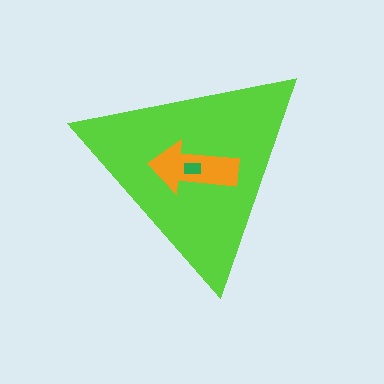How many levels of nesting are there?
3.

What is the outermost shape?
The lime triangle.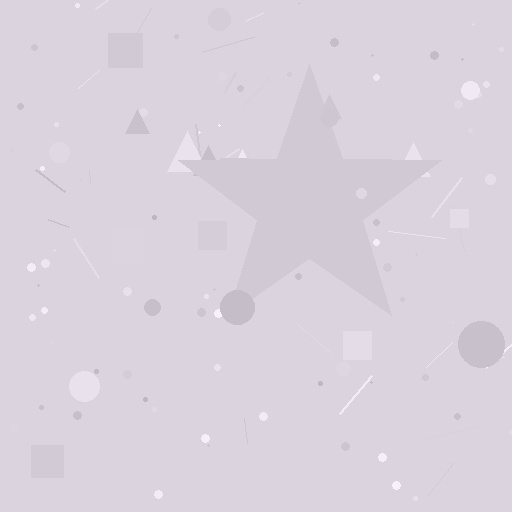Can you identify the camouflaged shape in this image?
The camouflaged shape is a star.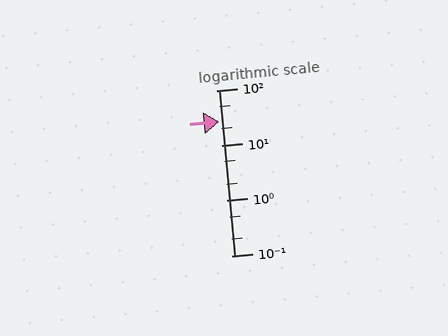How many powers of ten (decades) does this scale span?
The scale spans 3 decades, from 0.1 to 100.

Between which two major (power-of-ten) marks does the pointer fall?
The pointer is between 10 and 100.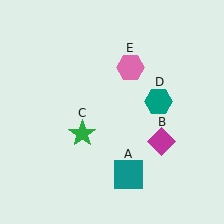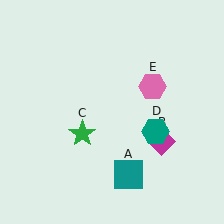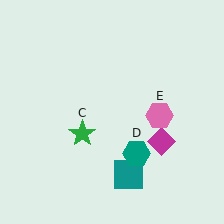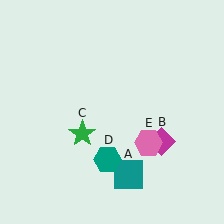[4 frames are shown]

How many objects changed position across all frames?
2 objects changed position: teal hexagon (object D), pink hexagon (object E).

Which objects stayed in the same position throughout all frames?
Teal square (object A) and magenta diamond (object B) and green star (object C) remained stationary.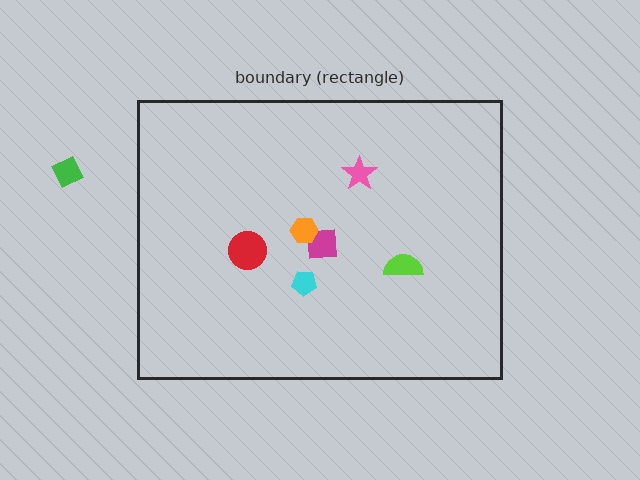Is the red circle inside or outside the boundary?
Inside.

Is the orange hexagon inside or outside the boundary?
Inside.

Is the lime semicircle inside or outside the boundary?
Inside.